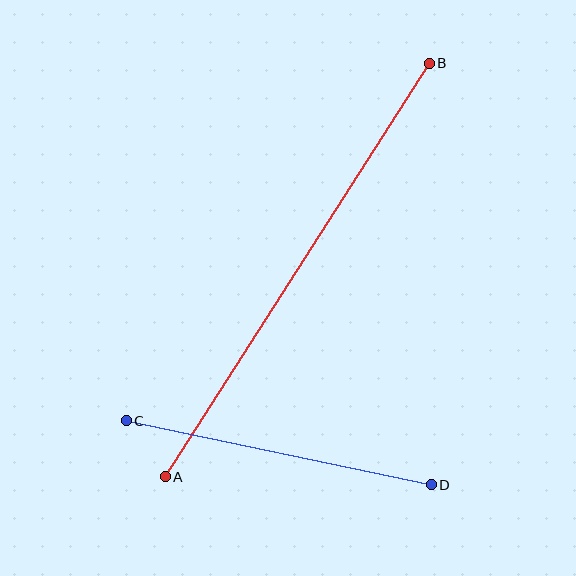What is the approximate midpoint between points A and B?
The midpoint is at approximately (297, 270) pixels.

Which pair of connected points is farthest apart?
Points A and B are farthest apart.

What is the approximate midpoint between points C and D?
The midpoint is at approximately (279, 453) pixels.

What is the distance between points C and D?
The distance is approximately 312 pixels.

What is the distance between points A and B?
The distance is approximately 491 pixels.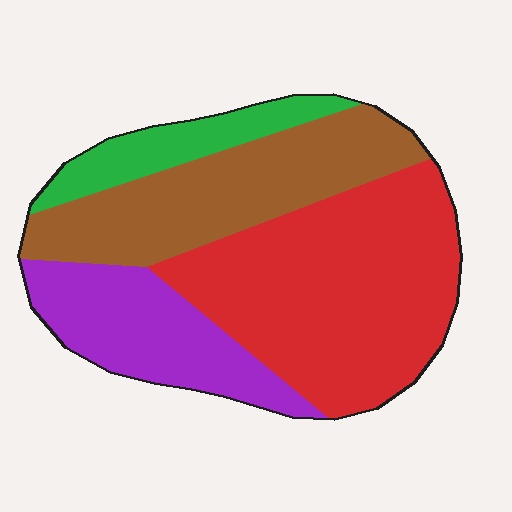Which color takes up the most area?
Red, at roughly 45%.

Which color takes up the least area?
Green, at roughly 10%.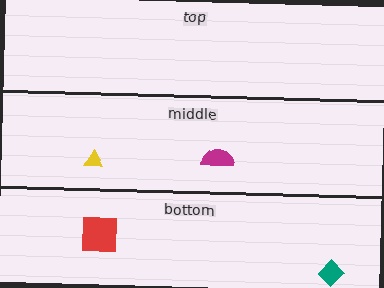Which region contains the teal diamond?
The bottom region.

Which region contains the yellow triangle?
The middle region.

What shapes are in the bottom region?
The teal diamond, the red square.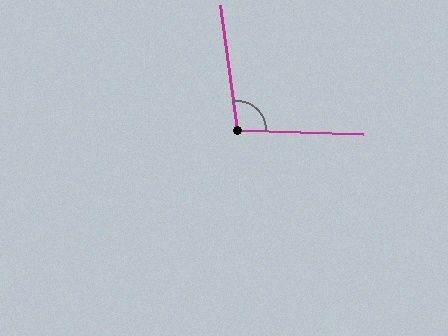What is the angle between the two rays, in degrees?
Approximately 100 degrees.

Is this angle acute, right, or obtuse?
It is obtuse.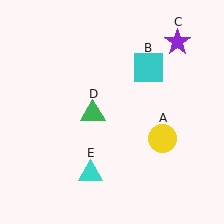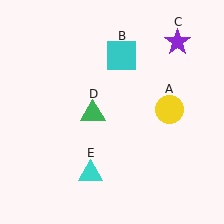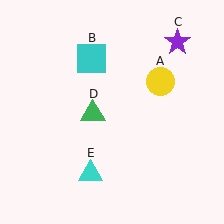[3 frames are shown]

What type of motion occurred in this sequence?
The yellow circle (object A), cyan square (object B) rotated counterclockwise around the center of the scene.